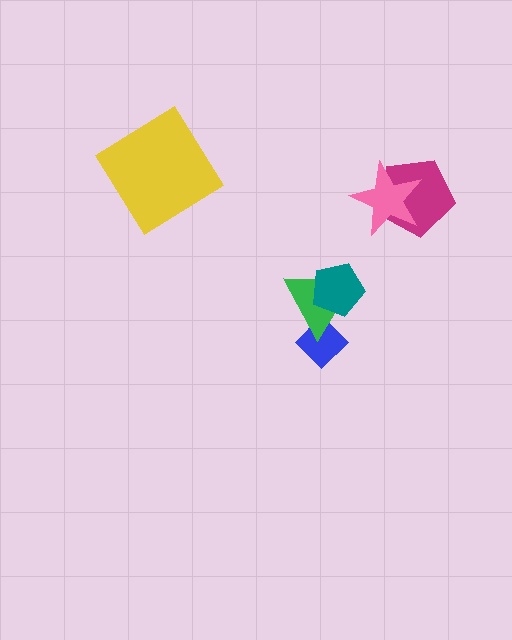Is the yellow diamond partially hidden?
No, no other shape covers it.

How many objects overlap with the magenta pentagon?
1 object overlaps with the magenta pentagon.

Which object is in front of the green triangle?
The teal pentagon is in front of the green triangle.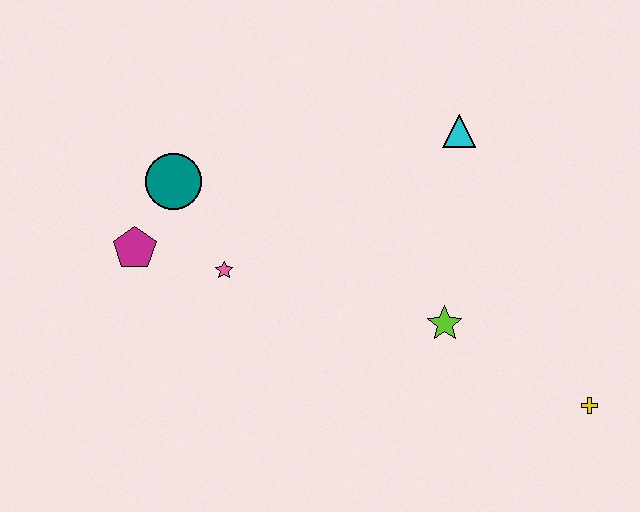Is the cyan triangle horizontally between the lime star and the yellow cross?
Yes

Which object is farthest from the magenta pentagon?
The yellow cross is farthest from the magenta pentagon.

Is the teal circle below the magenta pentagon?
No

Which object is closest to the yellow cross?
The lime star is closest to the yellow cross.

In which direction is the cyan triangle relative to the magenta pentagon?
The cyan triangle is to the right of the magenta pentagon.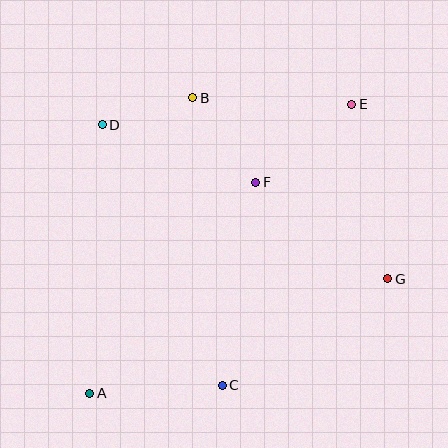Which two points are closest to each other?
Points B and D are closest to each other.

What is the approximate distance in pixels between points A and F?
The distance between A and F is approximately 268 pixels.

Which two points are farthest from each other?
Points A and E are farthest from each other.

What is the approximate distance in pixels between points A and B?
The distance between A and B is approximately 313 pixels.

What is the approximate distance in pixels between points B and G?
The distance between B and G is approximately 266 pixels.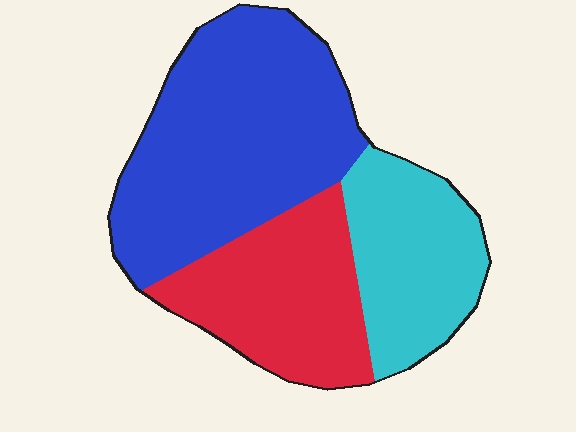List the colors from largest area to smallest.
From largest to smallest: blue, red, cyan.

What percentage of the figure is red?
Red covers 28% of the figure.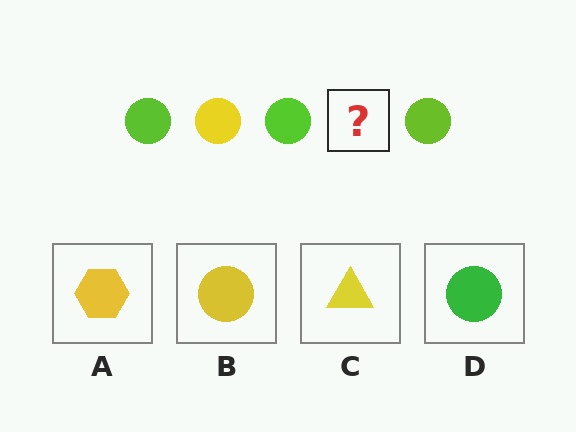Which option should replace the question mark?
Option B.